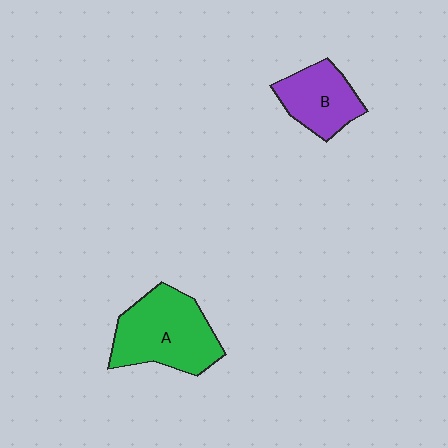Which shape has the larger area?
Shape A (green).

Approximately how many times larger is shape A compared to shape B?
Approximately 1.5 times.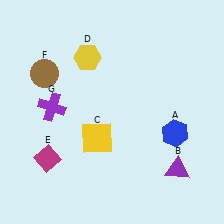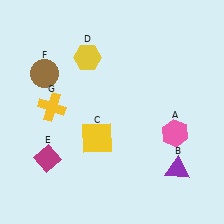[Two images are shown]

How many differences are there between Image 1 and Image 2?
There are 2 differences between the two images.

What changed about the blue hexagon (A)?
In Image 1, A is blue. In Image 2, it changed to pink.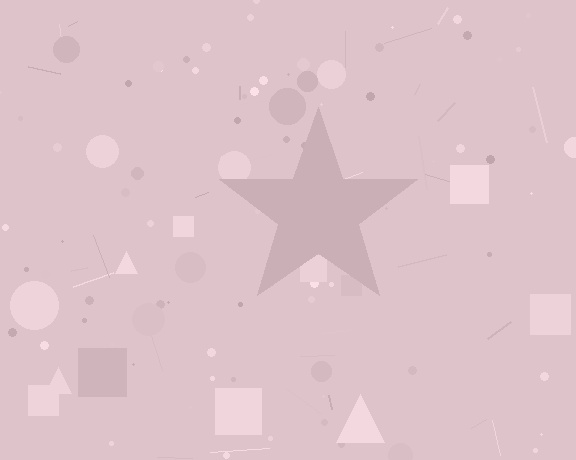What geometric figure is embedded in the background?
A star is embedded in the background.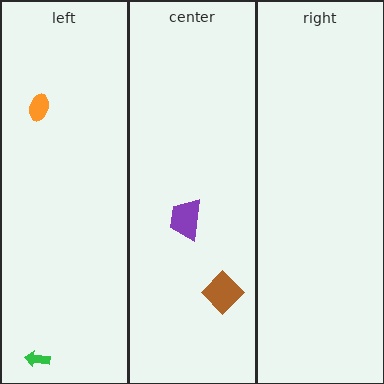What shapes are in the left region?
The green arrow, the orange ellipse.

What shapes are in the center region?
The brown diamond, the purple trapezoid.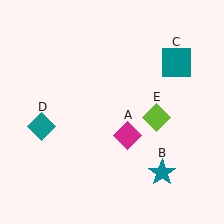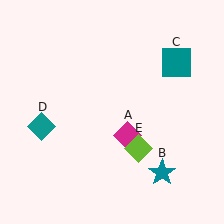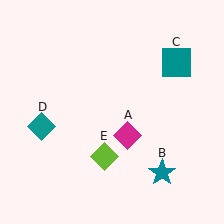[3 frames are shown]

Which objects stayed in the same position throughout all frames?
Magenta diamond (object A) and teal star (object B) and teal square (object C) and teal diamond (object D) remained stationary.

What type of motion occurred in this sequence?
The lime diamond (object E) rotated clockwise around the center of the scene.